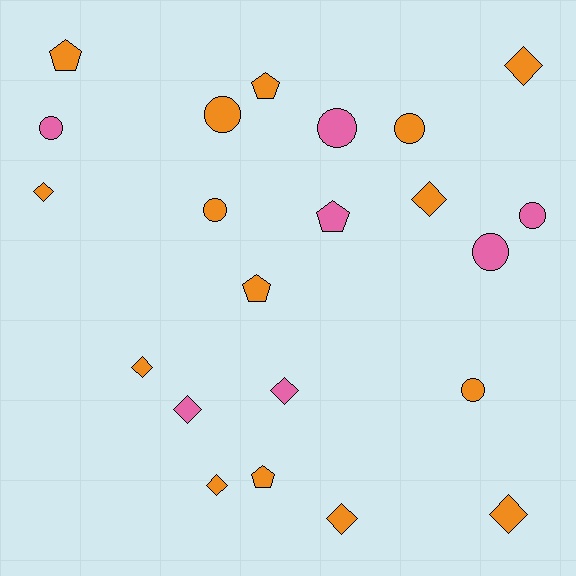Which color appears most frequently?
Orange, with 15 objects.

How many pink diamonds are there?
There are 2 pink diamonds.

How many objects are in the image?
There are 22 objects.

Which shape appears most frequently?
Diamond, with 9 objects.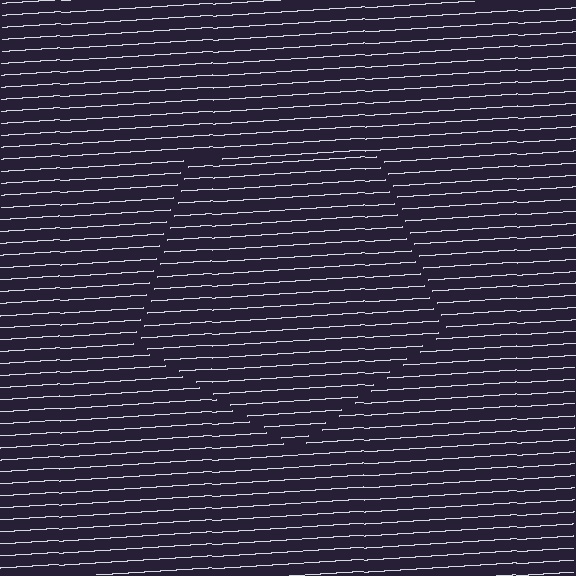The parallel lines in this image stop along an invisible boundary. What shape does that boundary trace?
An illusory pentagon. The interior of the shape contains the same grating, shifted by half a period — the contour is defined by the phase discontinuity where line-ends from the inner and outer gratings abut.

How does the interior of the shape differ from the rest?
The interior of the shape contains the same grating, shifted by half a period — the contour is defined by the phase discontinuity where line-ends from the inner and outer gratings abut.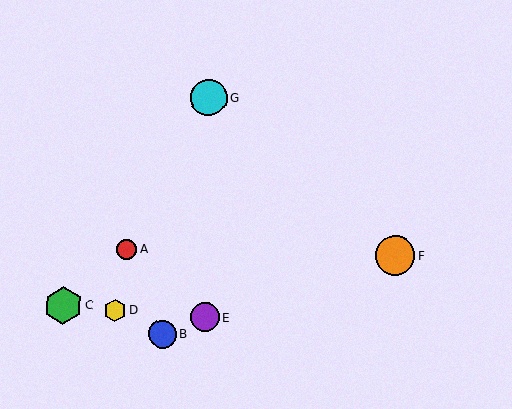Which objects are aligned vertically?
Objects E, G are aligned vertically.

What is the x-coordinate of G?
Object G is at x≈208.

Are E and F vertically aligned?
No, E is at x≈205 and F is at x≈395.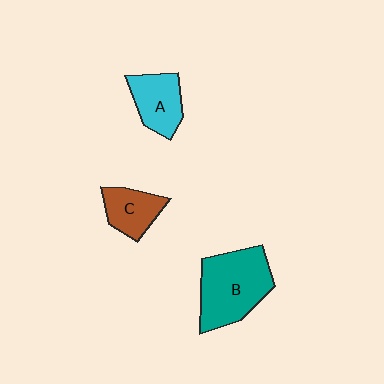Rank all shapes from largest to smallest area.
From largest to smallest: B (teal), A (cyan), C (brown).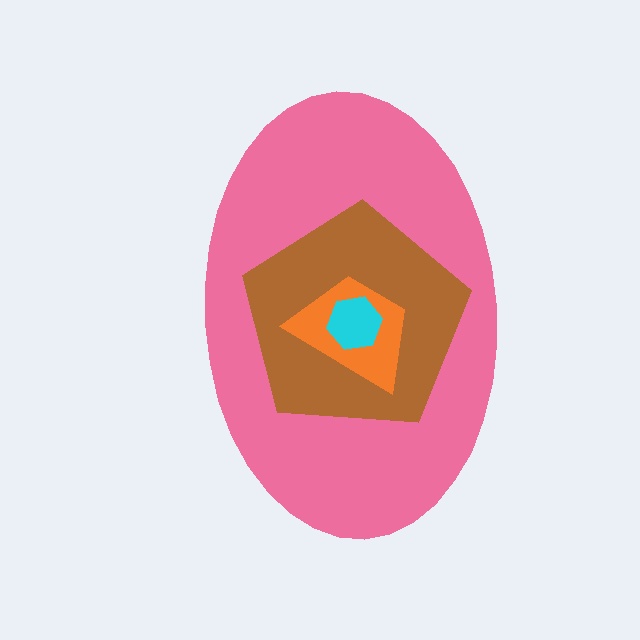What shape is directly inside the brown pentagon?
The orange trapezoid.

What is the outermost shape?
The pink ellipse.